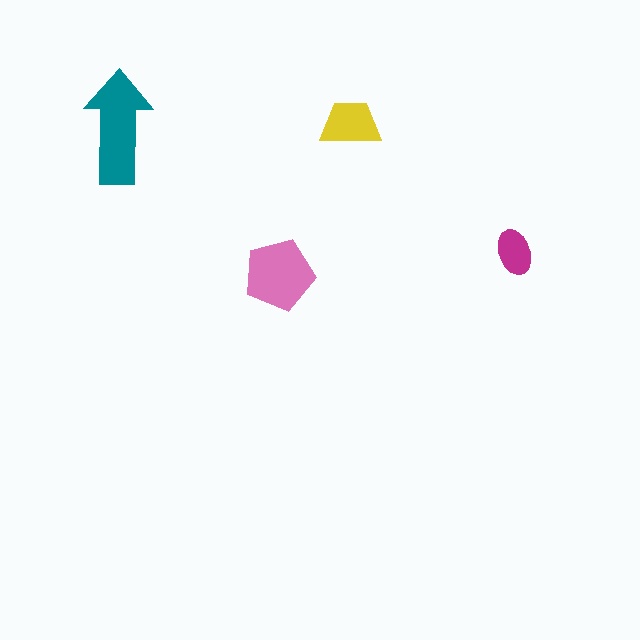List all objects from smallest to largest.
The magenta ellipse, the yellow trapezoid, the pink pentagon, the teal arrow.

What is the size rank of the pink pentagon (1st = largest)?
2nd.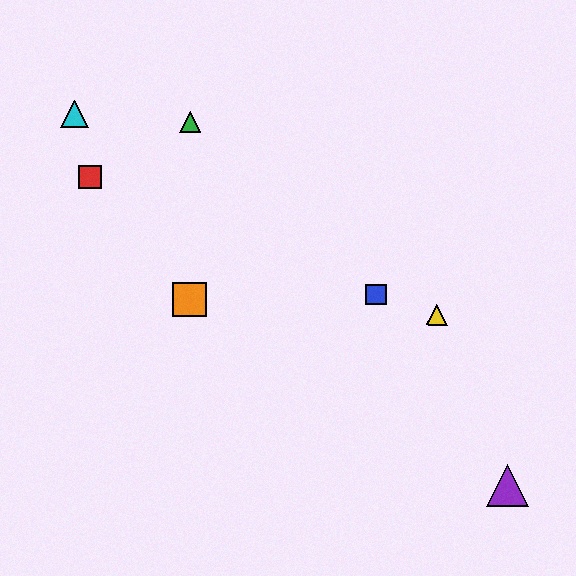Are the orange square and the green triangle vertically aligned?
Yes, both are at x≈189.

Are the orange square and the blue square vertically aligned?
No, the orange square is at x≈189 and the blue square is at x≈376.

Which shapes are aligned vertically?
The green triangle, the orange square are aligned vertically.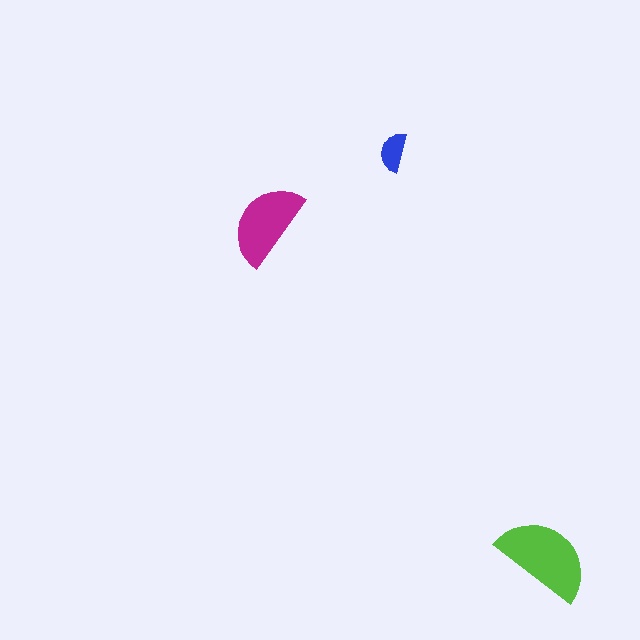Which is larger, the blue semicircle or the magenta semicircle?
The magenta one.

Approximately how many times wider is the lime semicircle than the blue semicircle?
About 2.5 times wider.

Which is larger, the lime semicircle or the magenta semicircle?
The lime one.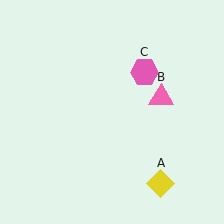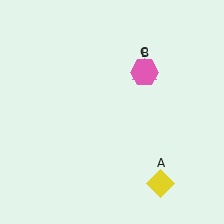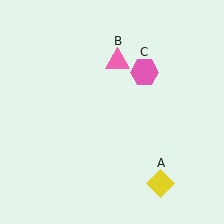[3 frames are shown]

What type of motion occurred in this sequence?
The pink triangle (object B) rotated counterclockwise around the center of the scene.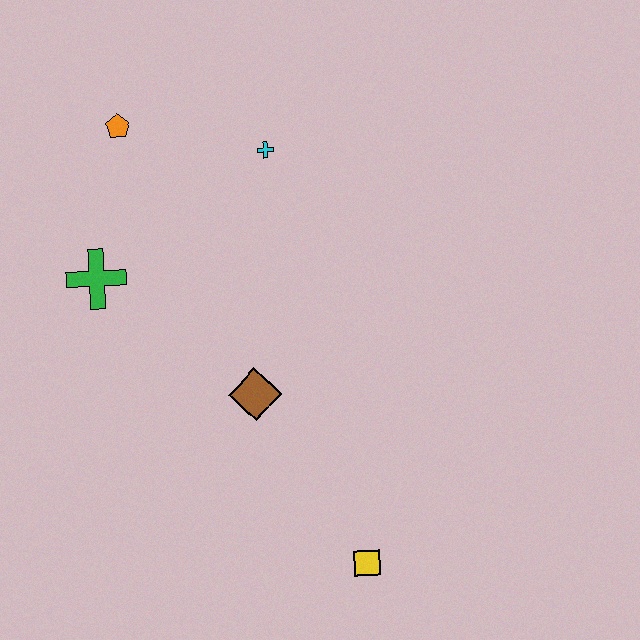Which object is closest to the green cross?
The orange pentagon is closest to the green cross.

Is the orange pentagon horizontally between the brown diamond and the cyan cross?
No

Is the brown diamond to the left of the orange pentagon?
No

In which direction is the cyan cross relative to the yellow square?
The cyan cross is above the yellow square.